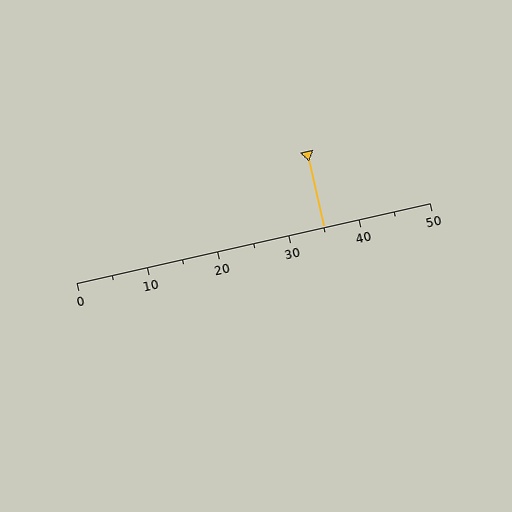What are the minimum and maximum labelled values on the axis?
The axis runs from 0 to 50.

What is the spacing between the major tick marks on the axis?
The major ticks are spaced 10 apart.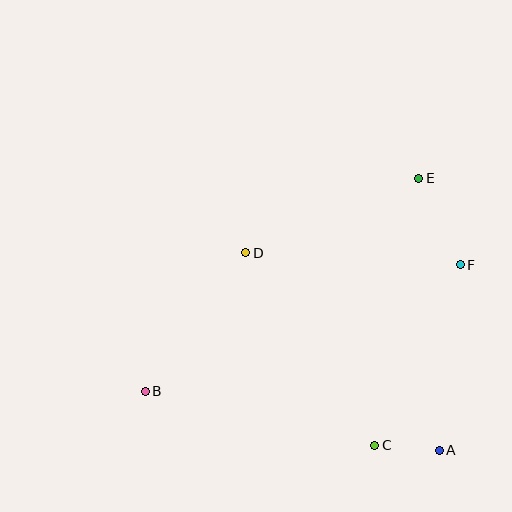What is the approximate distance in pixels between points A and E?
The distance between A and E is approximately 273 pixels.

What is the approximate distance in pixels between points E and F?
The distance between E and F is approximately 96 pixels.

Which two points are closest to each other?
Points A and C are closest to each other.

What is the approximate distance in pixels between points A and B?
The distance between A and B is approximately 300 pixels.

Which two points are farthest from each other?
Points B and E are farthest from each other.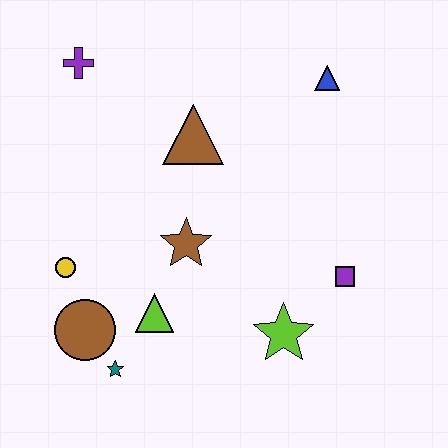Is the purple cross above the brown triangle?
Yes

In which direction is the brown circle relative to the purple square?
The brown circle is to the left of the purple square.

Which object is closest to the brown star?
The lime triangle is closest to the brown star.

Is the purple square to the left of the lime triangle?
No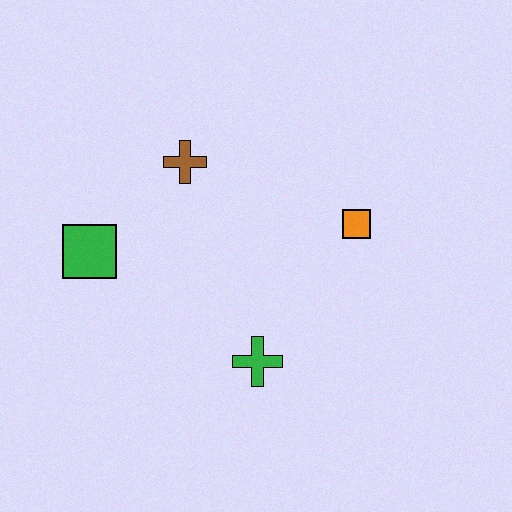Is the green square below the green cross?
No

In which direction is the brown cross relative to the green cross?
The brown cross is above the green cross.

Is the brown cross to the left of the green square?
No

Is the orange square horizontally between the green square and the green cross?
No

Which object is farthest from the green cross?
The brown cross is farthest from the green cross.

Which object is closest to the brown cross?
The green square is closest to the brown cross.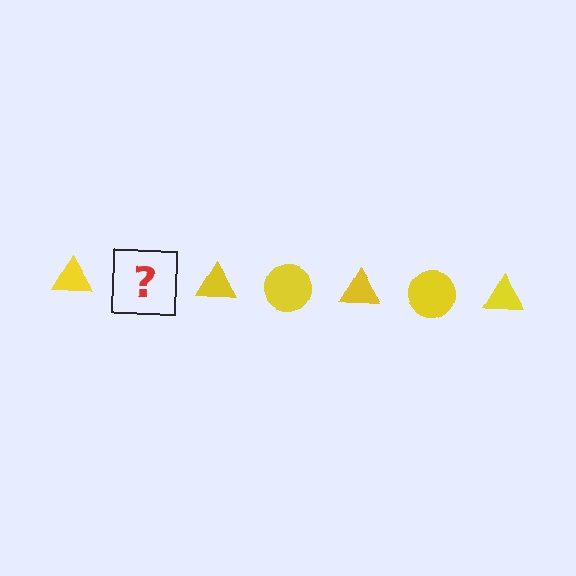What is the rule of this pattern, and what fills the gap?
The rule is that the pattern cycles through triangle, circle shapes in yellow. The gap should be filled with a yellow circle.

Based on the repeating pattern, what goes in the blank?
The blank should be a yellow circle.